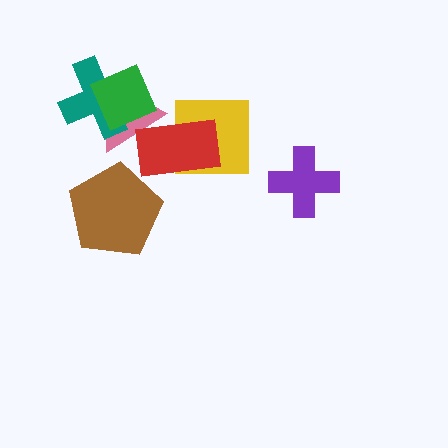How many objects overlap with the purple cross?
0 objects overlap with the purple cross.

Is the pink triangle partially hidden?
Yes, it is partially covered by another shape.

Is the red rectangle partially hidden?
No, no other shape covers it.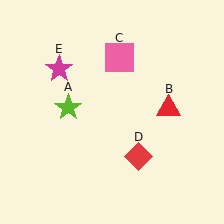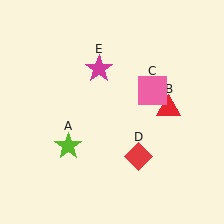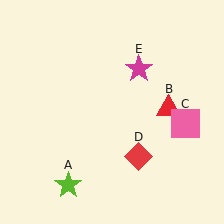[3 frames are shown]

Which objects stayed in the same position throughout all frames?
Red triangle (object B) and red diamond (object D) remained stationary.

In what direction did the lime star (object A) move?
The lime star (object A) moved down.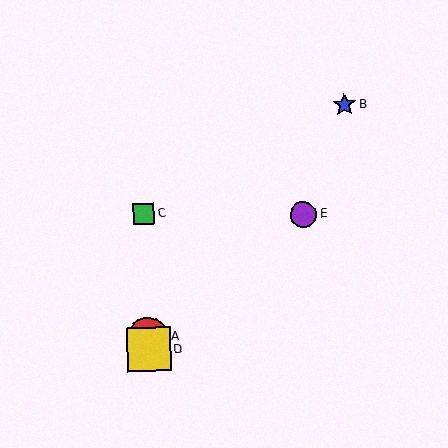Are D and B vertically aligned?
No, D is at x≈149 and B is at x≈344.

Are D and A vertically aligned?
Yes, both are at x≈149.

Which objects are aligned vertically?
Objects A, C, D are aligned vertically.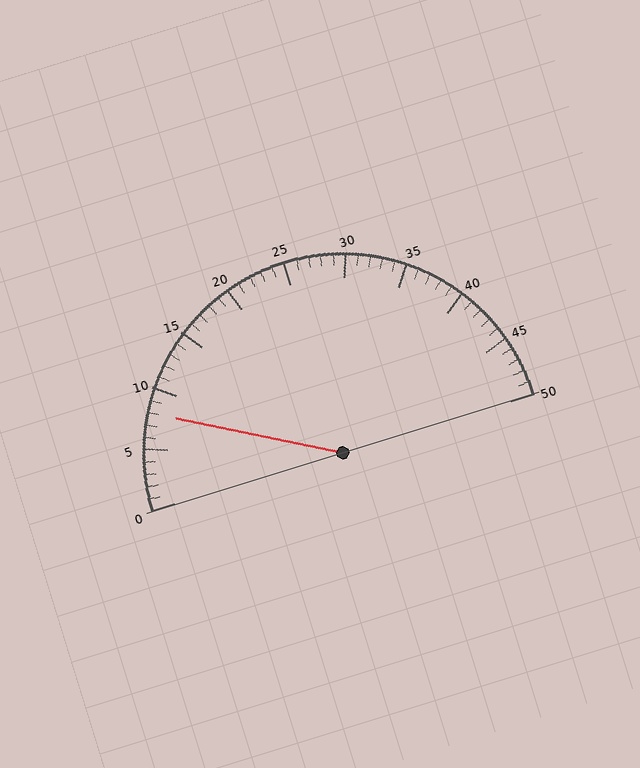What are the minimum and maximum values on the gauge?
The gauge ranges from 0 to 50.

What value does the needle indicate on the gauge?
The needle indicates approximately 8.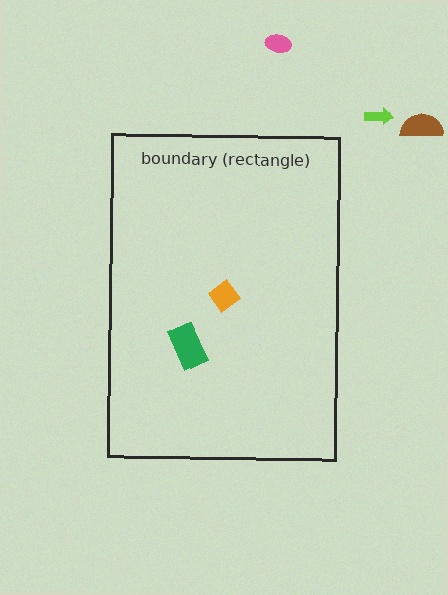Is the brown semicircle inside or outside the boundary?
Outside.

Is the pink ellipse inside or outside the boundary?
Outside.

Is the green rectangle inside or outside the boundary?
Inside.